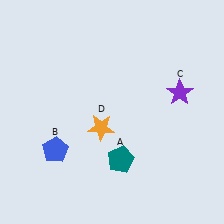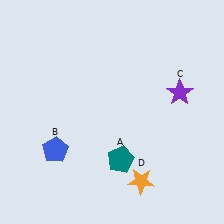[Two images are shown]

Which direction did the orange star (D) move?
The orange star (D) moved down.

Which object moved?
The orange star (D) moved down.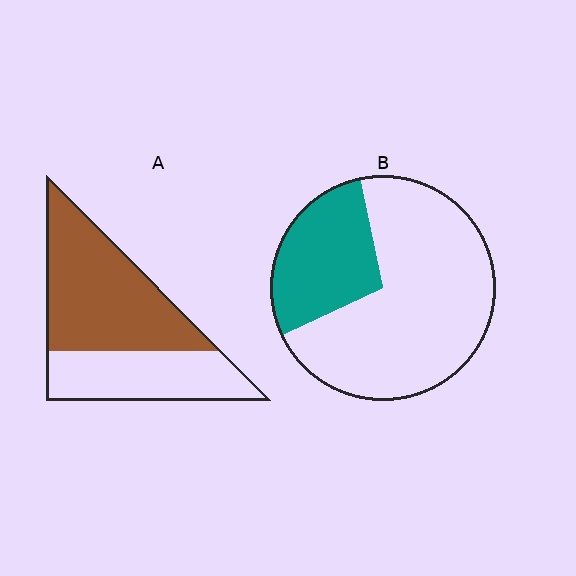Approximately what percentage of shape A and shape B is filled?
A is approximately 60% and B is approximately 30%.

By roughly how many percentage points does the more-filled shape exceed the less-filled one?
By roughly 30 percentage points (A over B).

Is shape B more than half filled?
No.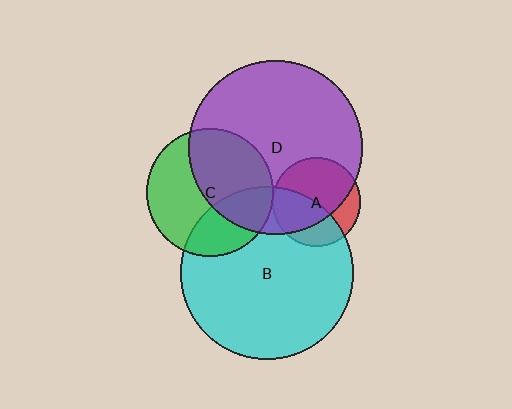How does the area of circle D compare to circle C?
Approximately 1.9 times.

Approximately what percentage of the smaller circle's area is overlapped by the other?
Approximately 70%.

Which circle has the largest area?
Circle D (purple).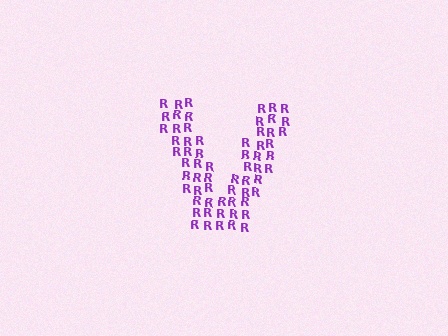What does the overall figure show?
The overall figure shows the letter V.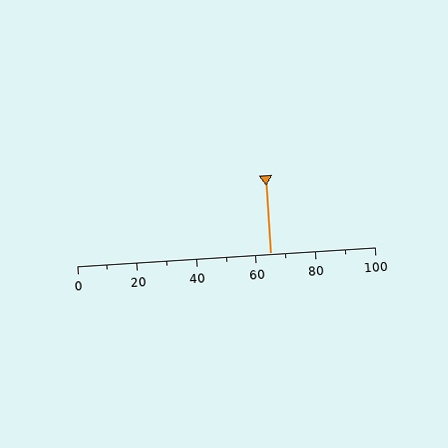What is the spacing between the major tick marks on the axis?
The major ticks are spaced 20 apart.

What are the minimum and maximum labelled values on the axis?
The axis runs from 0 to 100.